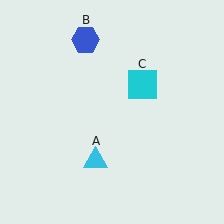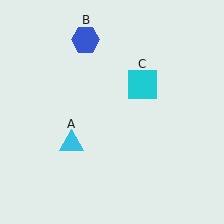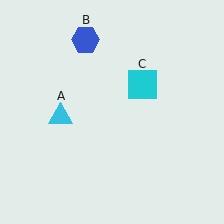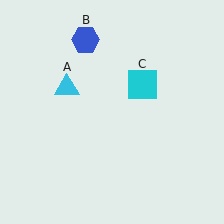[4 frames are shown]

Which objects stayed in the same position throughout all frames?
Blue hexagon (object B) and cyan square (object C) remained stationary.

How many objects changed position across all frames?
1 object changed position: cyan triangle (object A).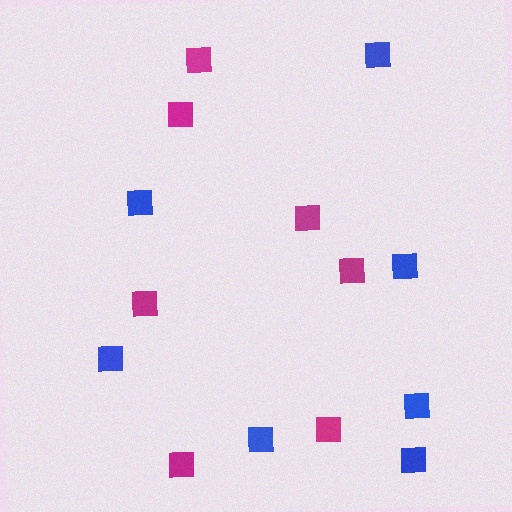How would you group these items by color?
There are 2 groups: one group of magenta squares (7) and one group of blue squares (7).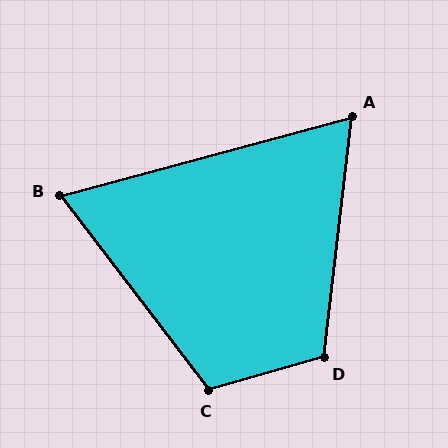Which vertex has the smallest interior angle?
B, at approximately 68 degrees.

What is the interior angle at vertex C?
Approximately 112 degrees (obtuse).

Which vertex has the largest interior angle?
D, at approximately 112 degrees.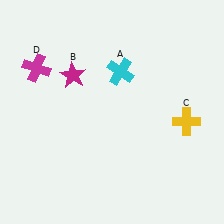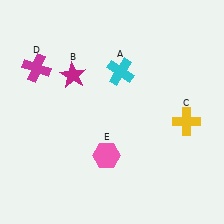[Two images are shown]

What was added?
A pink hexagon (E) was added in Image 2.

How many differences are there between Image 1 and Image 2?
There is 1 difference between the two images.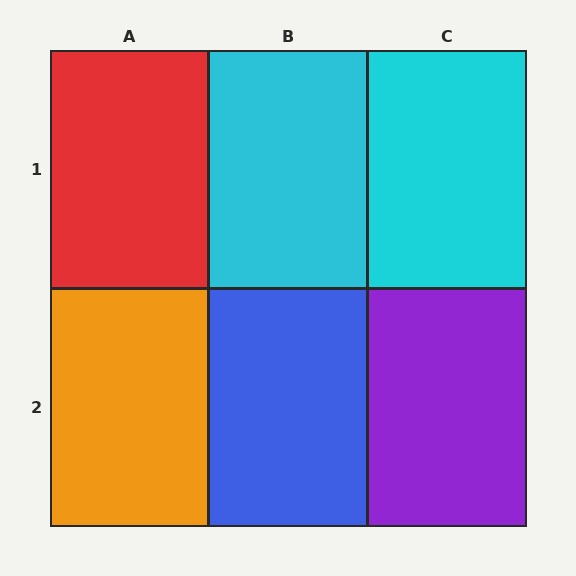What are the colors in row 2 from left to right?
Orange, blue, purple.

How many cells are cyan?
2 cells are cyan.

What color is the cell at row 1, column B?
Cyan.